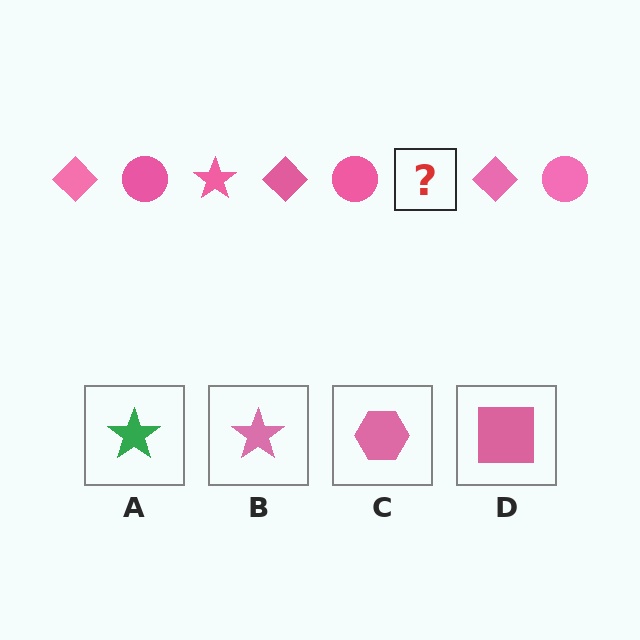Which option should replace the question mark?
Option B.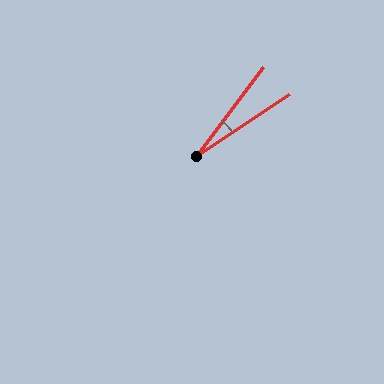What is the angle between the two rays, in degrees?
Approximately 19 degrees.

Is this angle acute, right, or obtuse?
It is acute.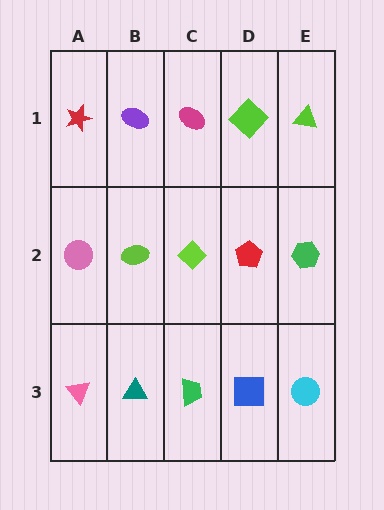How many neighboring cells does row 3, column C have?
3.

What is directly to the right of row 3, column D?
A cyan circle.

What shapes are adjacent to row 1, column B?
A lime ellipse (row 2, column B), a red star (row 1, column A), a magenta ellipse (row 1, column C).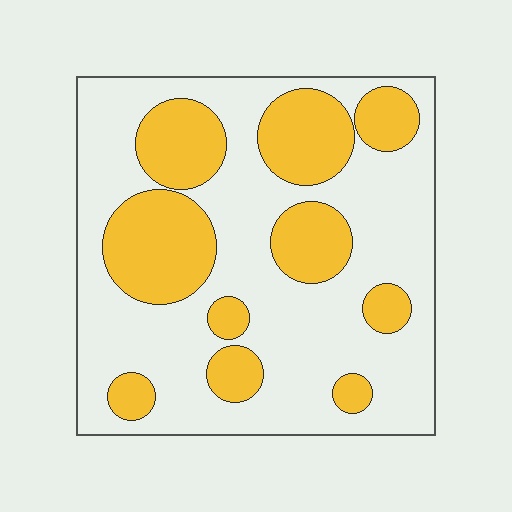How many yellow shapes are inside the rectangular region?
10.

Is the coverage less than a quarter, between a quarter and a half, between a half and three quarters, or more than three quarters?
Between a quarter and a half.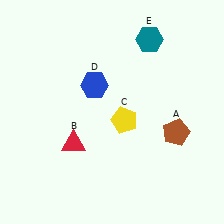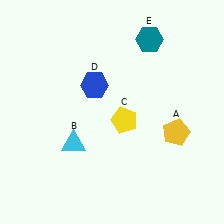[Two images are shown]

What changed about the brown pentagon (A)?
In Image 1, A is brown. In Image 2, it changed to yellow.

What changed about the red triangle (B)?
In Image 1, B is red. In Image 2, it changed to cyan.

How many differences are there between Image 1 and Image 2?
There are 2 differences between the two images.